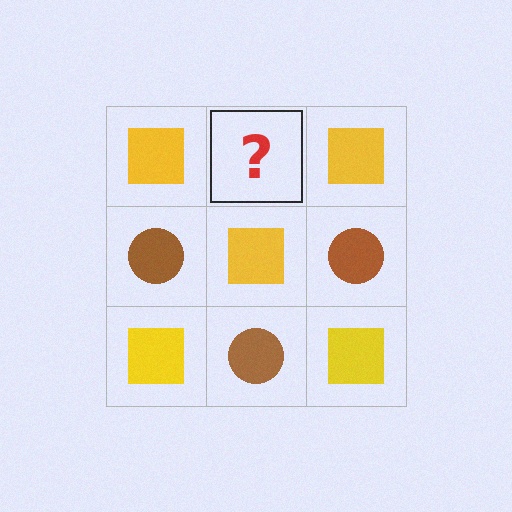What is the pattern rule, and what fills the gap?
The rule is that it alternates yellow square and brown circle in a checkerboard pattern. The gap should be filled with a brown circle.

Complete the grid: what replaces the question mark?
The question mark should be replaced with a brown circle.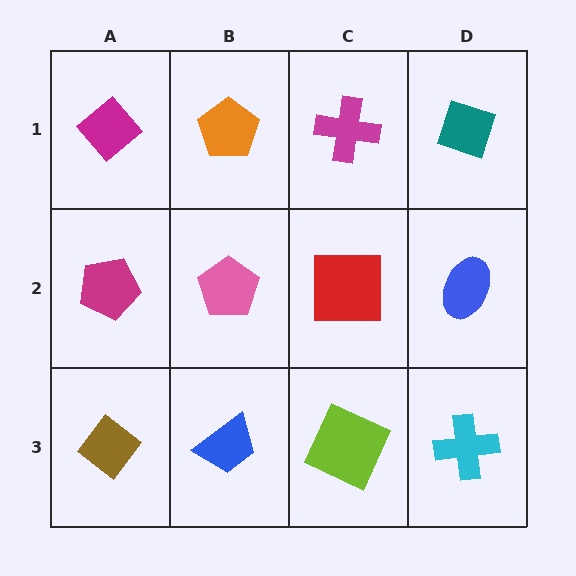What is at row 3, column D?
A cyan cross.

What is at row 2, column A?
A magenta pentagon.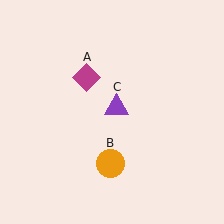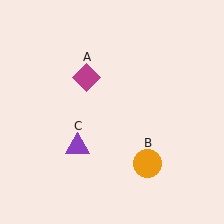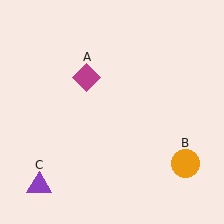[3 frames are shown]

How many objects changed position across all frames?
2 objects changed position: orange circle (object B), purple triangle (object C).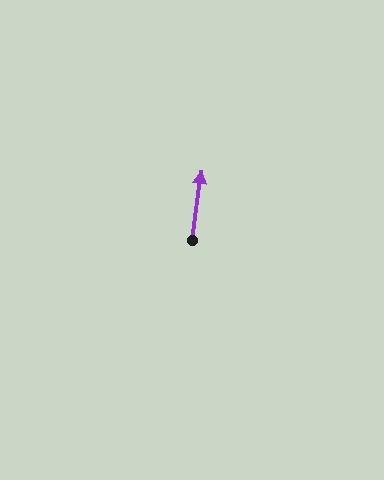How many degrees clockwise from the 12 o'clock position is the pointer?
Approximately 7 degrees.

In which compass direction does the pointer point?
North.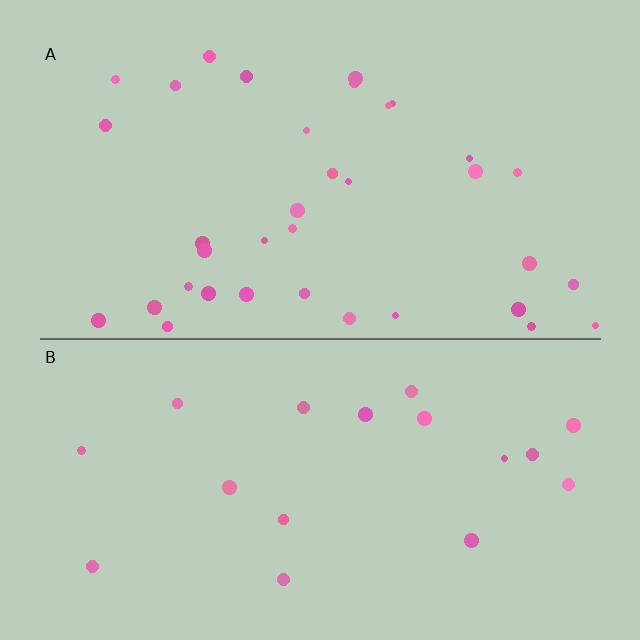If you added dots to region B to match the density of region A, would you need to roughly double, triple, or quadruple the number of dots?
Approximately double.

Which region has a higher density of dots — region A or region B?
A (the top).